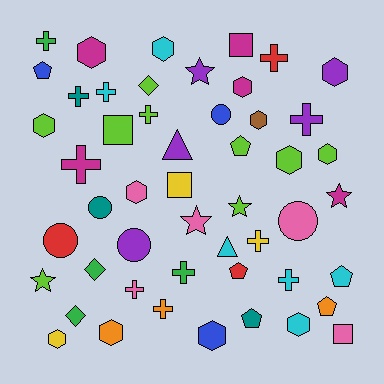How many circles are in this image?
There are 5 circles.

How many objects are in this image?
There are 50 objects.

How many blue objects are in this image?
There are 3 blue objects.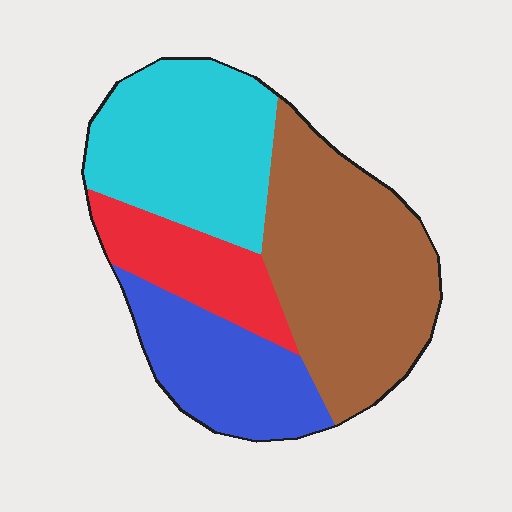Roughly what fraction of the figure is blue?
Blue covers around 20% of the figure.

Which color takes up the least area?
Red, at roughly 15%.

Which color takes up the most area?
Brown, at roughly 35%.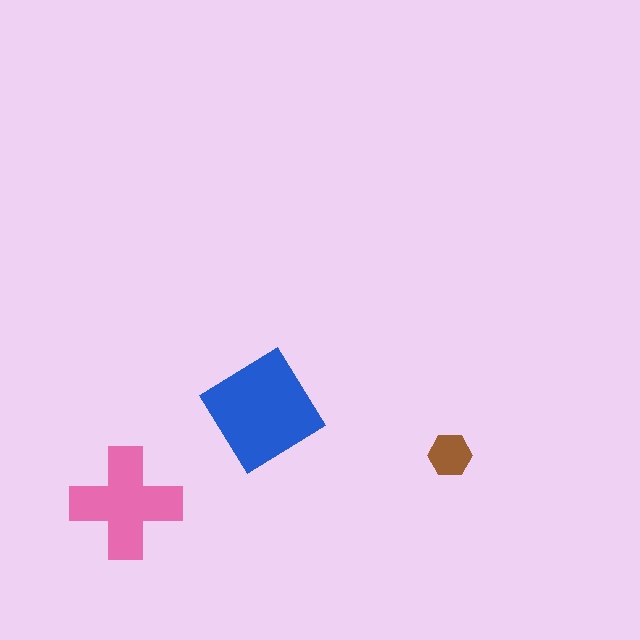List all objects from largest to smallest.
The blue diamond, the pink cross, the brown hexagon.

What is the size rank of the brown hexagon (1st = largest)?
3rd.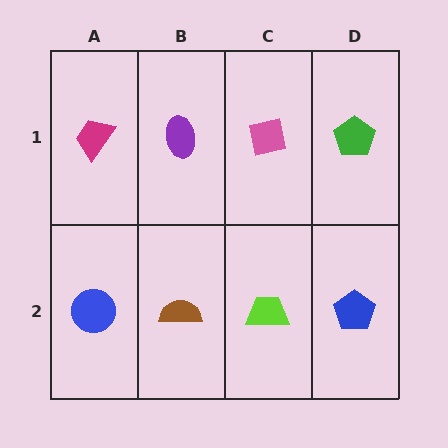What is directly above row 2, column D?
A green pentagon.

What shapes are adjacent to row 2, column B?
A purple ellipse (row 1, column B), a blue circle (row 2, column A), a lime trapezoid (row 2, column C).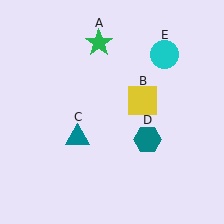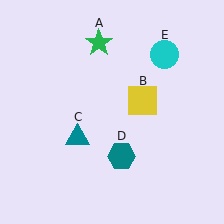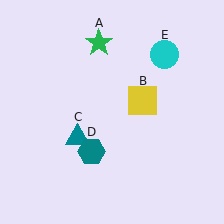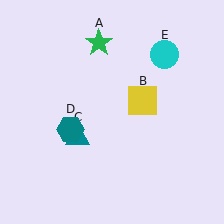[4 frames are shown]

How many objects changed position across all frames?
1 object changed position: teal hexagon (object D).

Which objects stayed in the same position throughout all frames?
Green star (object A) and yellow square (object B) and teal triangle (object C) and cyan circle (object E) remained stationary.